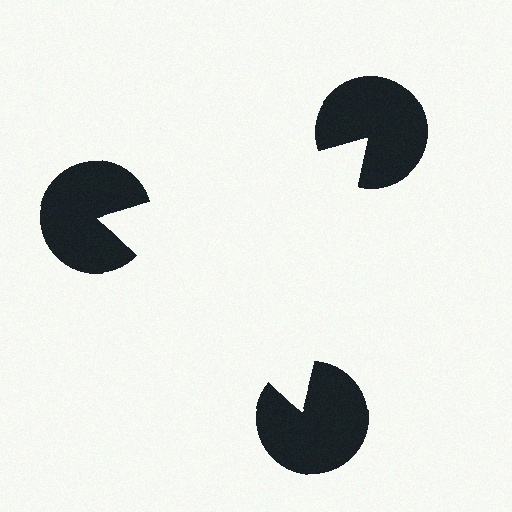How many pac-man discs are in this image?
There are 3 — one at each vertex of the illusory triangle.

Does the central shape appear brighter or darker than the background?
It typically appears slightly brighter than the background, even though no actual brightness change is drawn.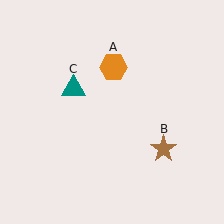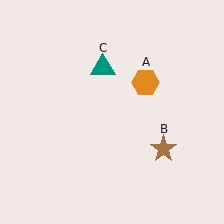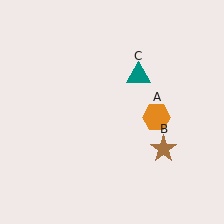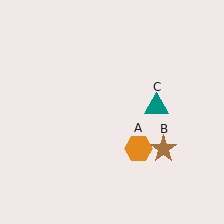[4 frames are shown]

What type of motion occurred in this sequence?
The orange hexagon (object A), teal triangle (object C) rotated clockwise around the center of the scene.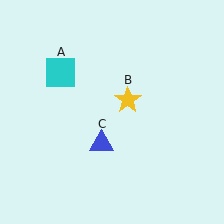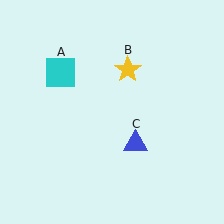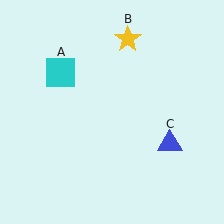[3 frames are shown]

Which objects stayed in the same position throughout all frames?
Cyan square (object A) remained stationary.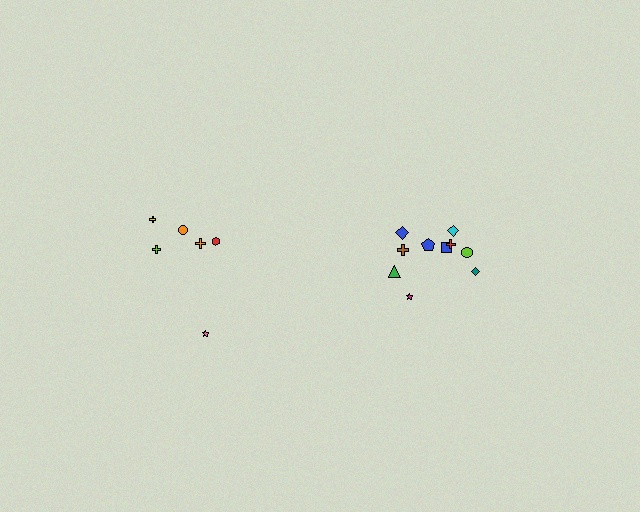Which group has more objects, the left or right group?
The right group.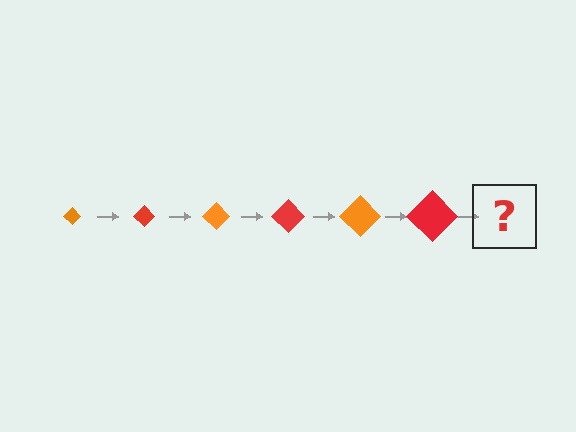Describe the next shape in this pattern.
It should be an orange diamond, larger than the previous one.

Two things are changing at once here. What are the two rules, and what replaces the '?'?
The two rules are that the diamond grows larger each step and the color cycles through orange and red. The '?' should be an orange diamond, larger than the previous one.